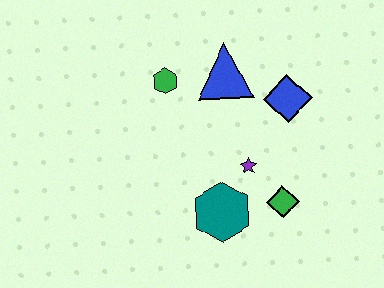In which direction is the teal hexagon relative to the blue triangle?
The teal hexagon is below the blue triangle.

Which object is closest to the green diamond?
The purple star is closest to the green diamond.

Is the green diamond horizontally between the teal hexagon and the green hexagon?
No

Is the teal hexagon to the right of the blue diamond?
No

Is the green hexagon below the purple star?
No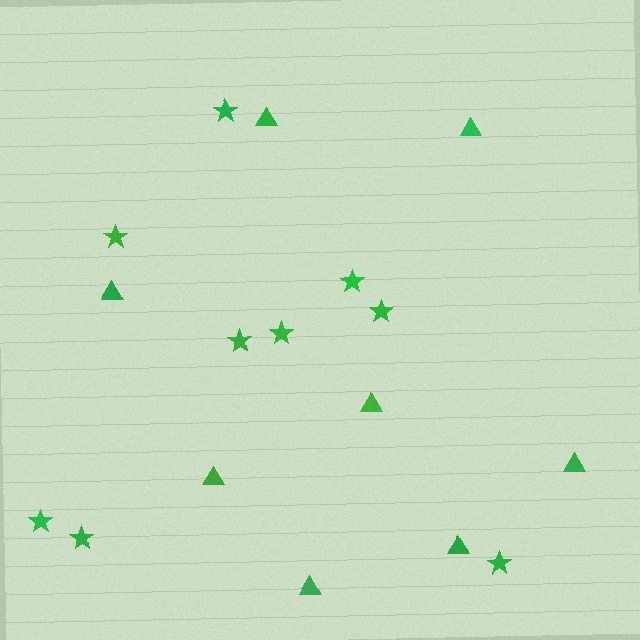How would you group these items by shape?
There are 2 groups: one group of triangles (8) and one group of stars (9).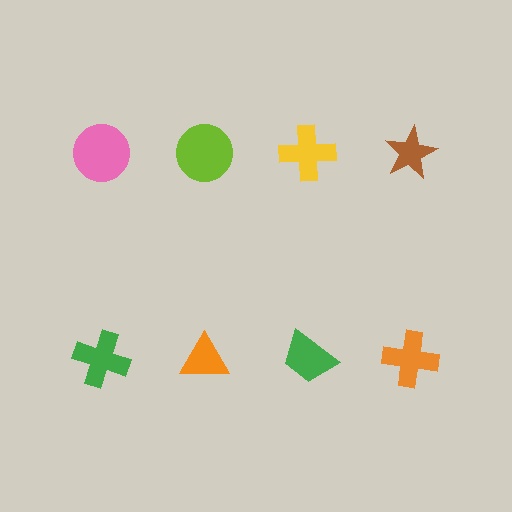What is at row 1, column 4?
A brown star.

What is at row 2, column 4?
An orange cross.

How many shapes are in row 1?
4 shapes.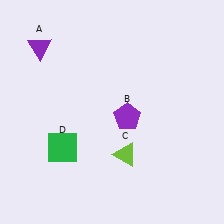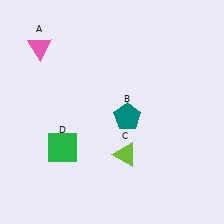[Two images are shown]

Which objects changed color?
A changed from purple to pink. B changed from purple to teal.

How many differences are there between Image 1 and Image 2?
There are 2 differences between the two images.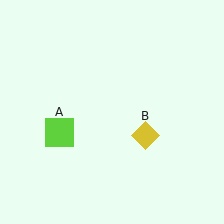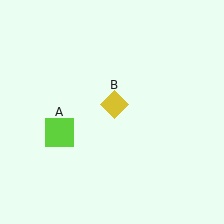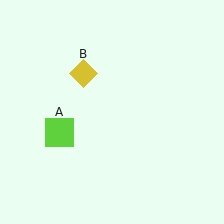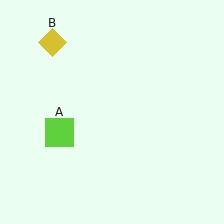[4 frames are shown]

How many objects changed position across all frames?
1 object changed position: yellow diamond (object B).